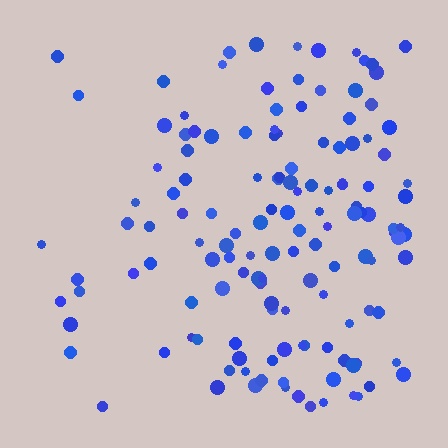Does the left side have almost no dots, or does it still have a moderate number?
Still a moderate number, just noticeably fewer than the right.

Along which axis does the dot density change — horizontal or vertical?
Horizontal.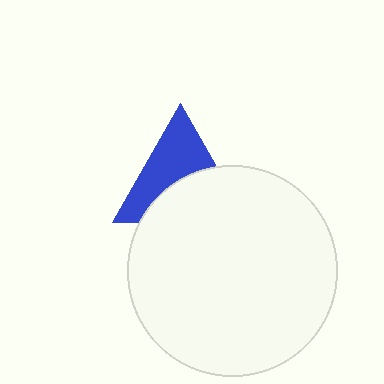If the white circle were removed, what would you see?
You would see the complete blue triangle.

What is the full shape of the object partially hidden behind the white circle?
The partially hidden object is a blue triangle.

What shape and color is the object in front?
The object in front is a white circle.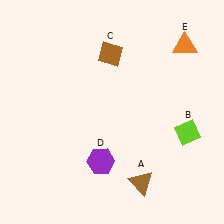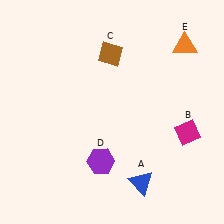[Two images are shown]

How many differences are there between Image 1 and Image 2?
There are 2 differences between the two images.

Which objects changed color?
A changed from brown to blue. B changed from lime to magenta.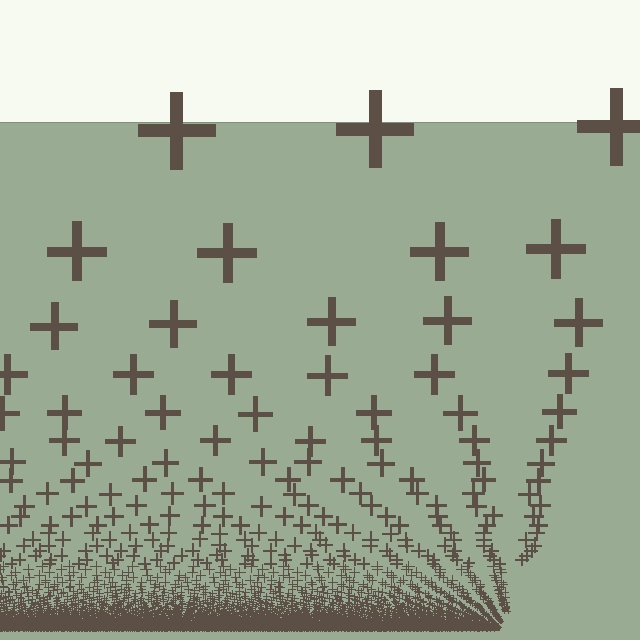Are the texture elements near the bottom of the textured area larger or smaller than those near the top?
Smaller. The gradient is inverted — elements near the bottom are smaller and denser.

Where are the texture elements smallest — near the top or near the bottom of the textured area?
Near the bottom.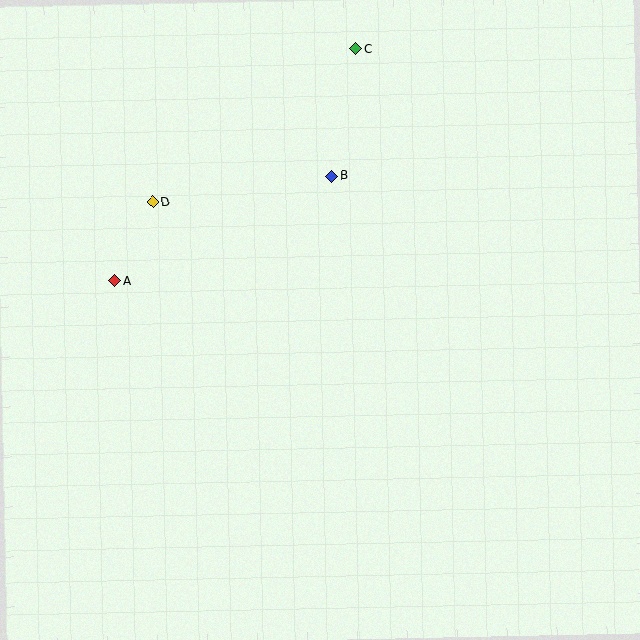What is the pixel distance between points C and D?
The distance between C and D is 254 pixels.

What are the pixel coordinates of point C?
Point C is at (356, 49).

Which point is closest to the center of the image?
Point B at (332, 176) is closest to the center.